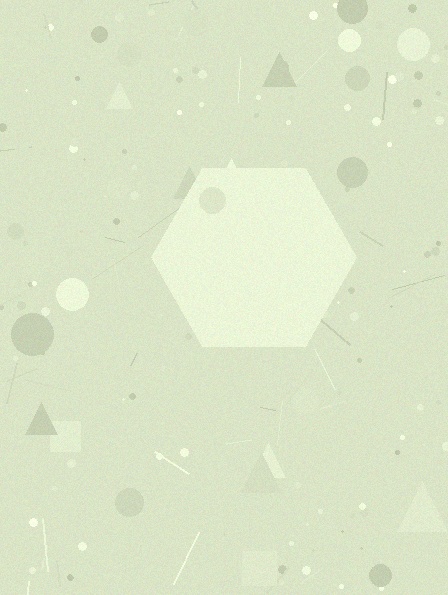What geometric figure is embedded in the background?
A hexagon is embedded in the background.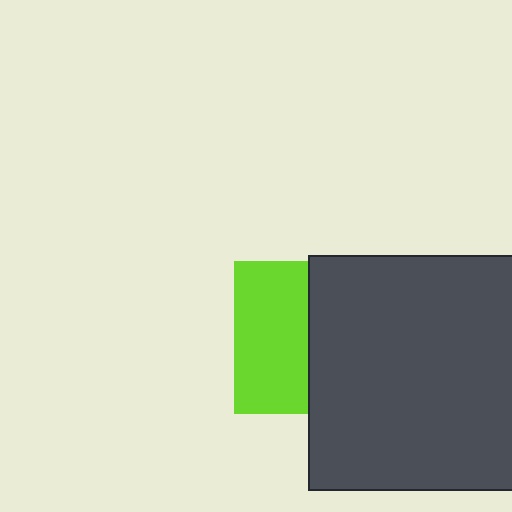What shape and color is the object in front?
The object in front is a dark gray square.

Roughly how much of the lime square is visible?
About half of it is visible (roughly 48%).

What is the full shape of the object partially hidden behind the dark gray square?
The partially hidden object is a lime square.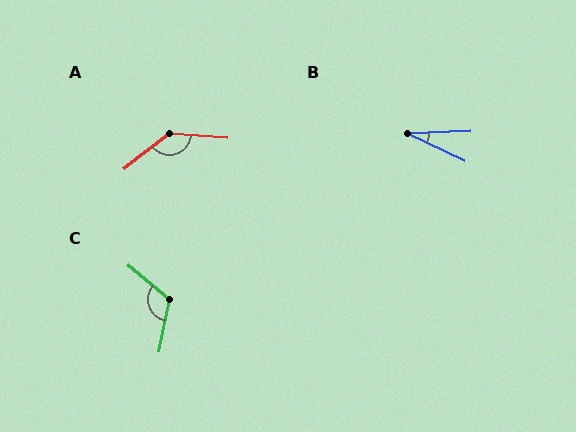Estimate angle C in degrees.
Approximately 118 degrees.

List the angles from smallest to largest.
B (28°), C (118°), A (138°).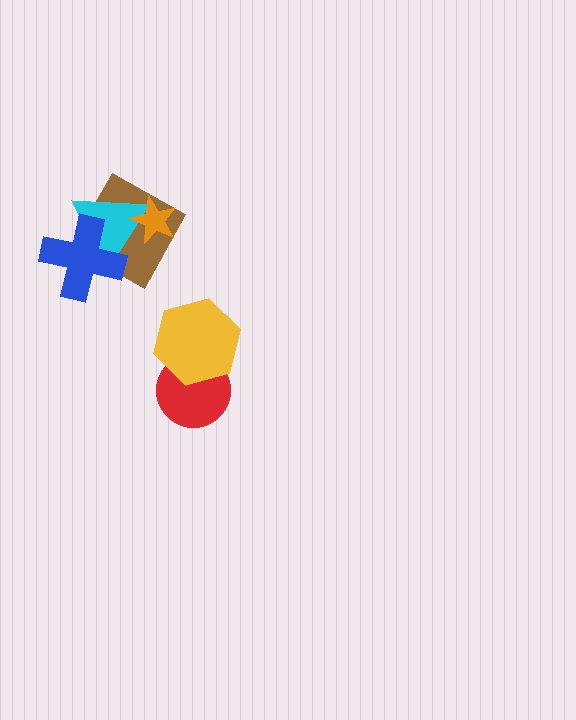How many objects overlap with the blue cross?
2 objects overlap with the blue cross.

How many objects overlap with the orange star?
2 objects overlap with the orange star.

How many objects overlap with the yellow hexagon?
1 object overlaps with the yellow hexagon.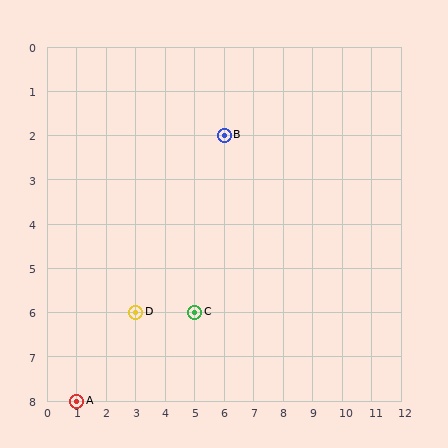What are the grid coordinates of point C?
Point C is at grid coordinates (5, 6).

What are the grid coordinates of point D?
Point D is at grid coordinates (3, 6).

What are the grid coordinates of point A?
Point A is at grid coordinates (1, 8).